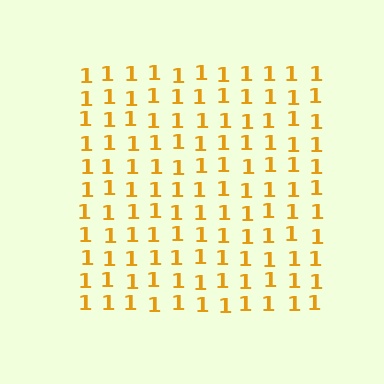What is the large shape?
The large shape is a square.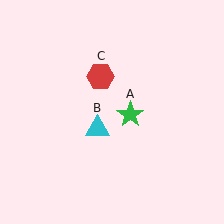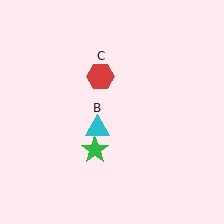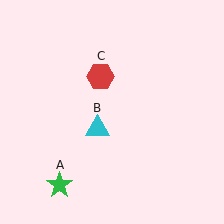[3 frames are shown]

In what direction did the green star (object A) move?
The green star (object A) moved down and to the left.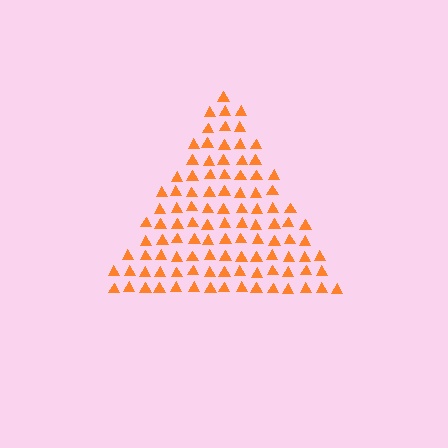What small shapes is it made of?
It is made of small triangles.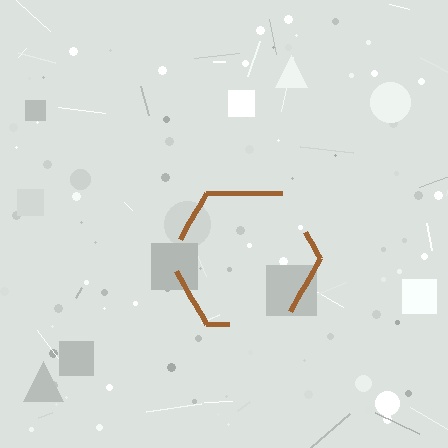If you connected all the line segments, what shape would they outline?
They would outline a hexagon.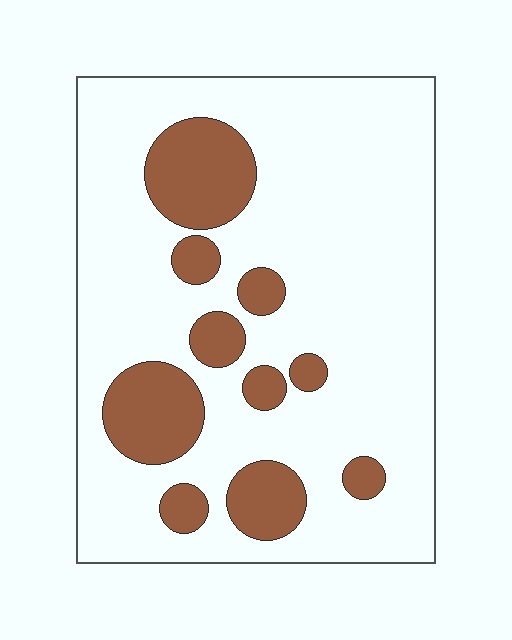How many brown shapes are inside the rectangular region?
10.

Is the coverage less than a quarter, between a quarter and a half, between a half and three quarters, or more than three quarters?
Less than a quarter.